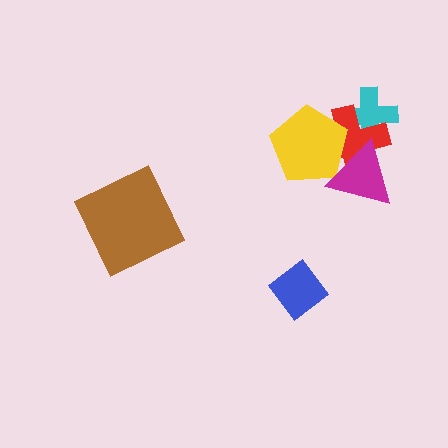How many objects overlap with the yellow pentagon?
2 objects overlap with the yellow pentagon.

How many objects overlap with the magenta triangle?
2 objects overlap with the magenta triangle.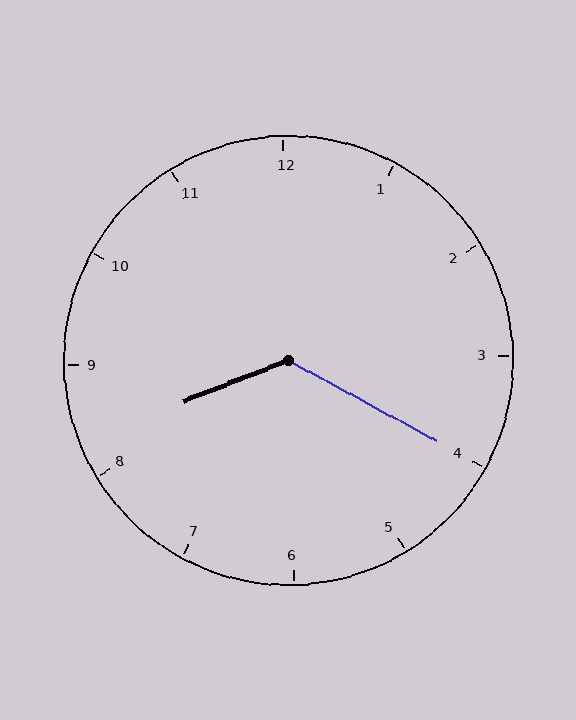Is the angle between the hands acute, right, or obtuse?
It is obtuse.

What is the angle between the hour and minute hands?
Approximately 130 degrees.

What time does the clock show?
8:20.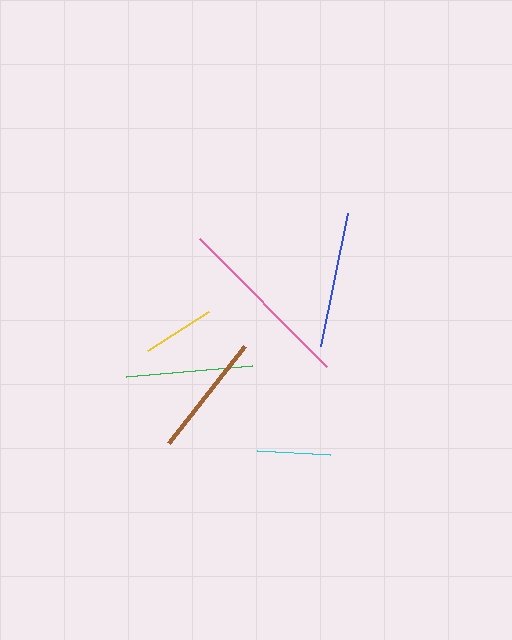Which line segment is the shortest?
The yellow line is the shortest at approximately 72 pixels.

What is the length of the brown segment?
The brown segment is approximately 123 pixels long.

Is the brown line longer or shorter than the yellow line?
The brown line is longer than the yellow line.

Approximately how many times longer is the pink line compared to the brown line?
The pink line is approximately 1.5 times the length of the brown line.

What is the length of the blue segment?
The blue segment is approximately 137 pixels long.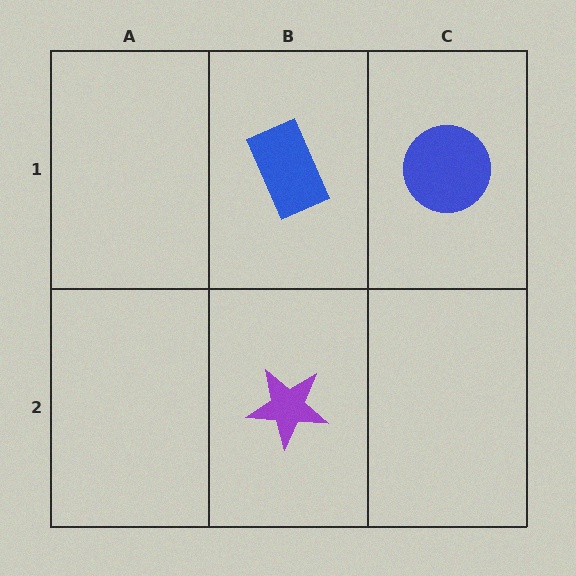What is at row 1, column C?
A blue circle.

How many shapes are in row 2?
1 shape.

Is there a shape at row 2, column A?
No, that cell is empty.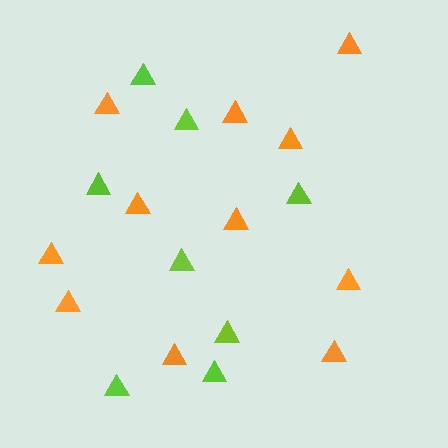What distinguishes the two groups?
There are 2 groups: one group of lime triangles (8) and one group of orange triangles (11).